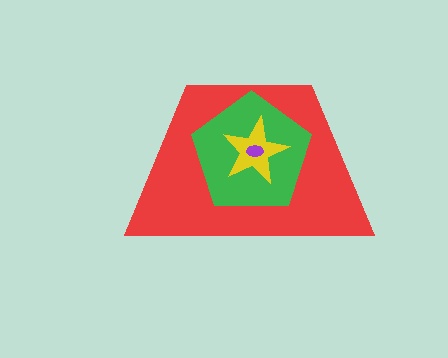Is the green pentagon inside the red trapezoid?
Yes.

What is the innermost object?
The purple ellipse.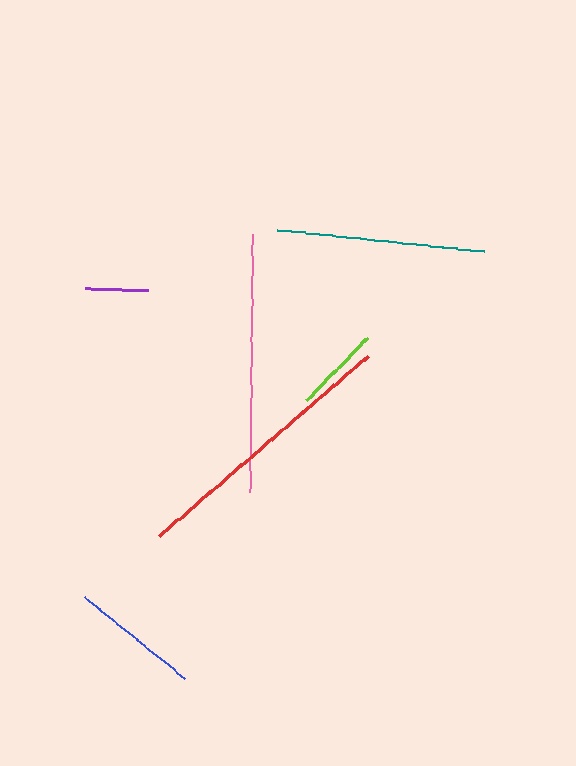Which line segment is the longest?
The red line is the longest at approximately 276 pixels.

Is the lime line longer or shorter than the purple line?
The lime line is longer than the purple line.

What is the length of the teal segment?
The teal segment is approximately 208 pixels long.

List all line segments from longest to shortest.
From longest to shortest: red, pink, teal, blue, lime, purple.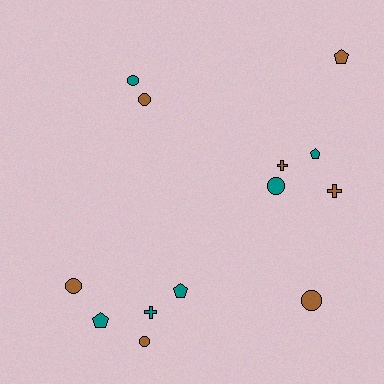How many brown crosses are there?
There are 2 brown crosses.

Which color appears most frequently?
Brown, with 7 objects.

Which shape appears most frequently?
Circle, with 6 objects.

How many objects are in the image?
There are 13 objects.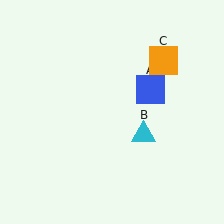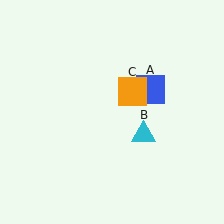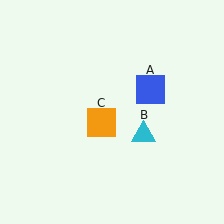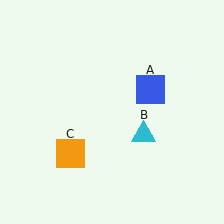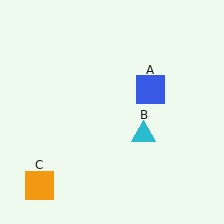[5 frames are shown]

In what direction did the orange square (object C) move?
The orange square (object C) moved down and to the left.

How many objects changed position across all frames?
1 object changed position: orange square (object C).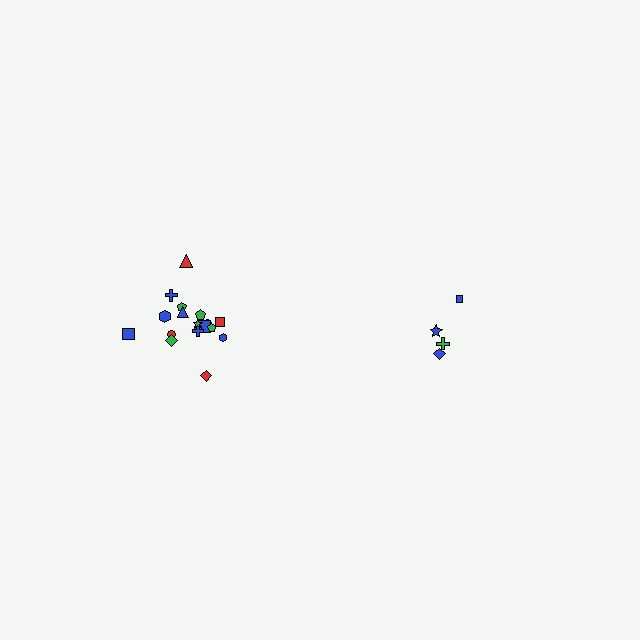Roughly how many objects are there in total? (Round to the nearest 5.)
Roughly 20 objects in total.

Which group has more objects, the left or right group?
The left group.